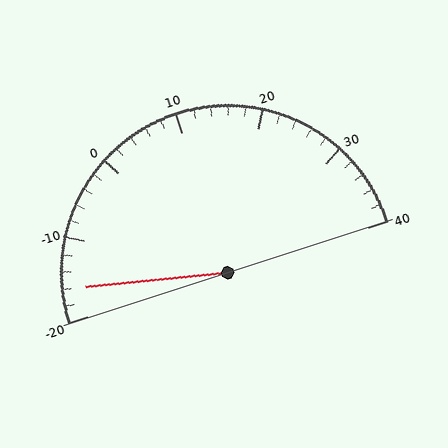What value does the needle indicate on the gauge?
The needle indicates approximately -16.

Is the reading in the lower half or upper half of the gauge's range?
The reading is in the lower half of the range (-20 to 40).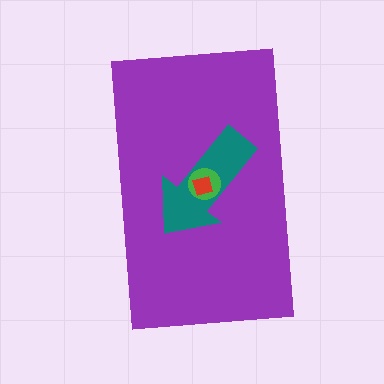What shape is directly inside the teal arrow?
The green circle.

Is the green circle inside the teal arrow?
Yes.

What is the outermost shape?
The purple rectangle.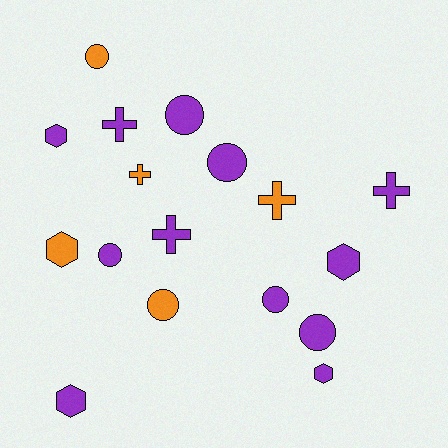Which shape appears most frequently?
Circle, with 7 objects.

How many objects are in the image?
There are 17 objects.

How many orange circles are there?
There are 2 orange circles.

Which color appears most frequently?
Purple, with 12 objects.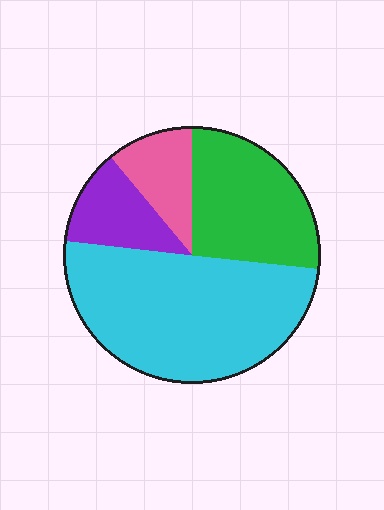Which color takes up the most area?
Cyan, at roughly 50%.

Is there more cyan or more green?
Cyan.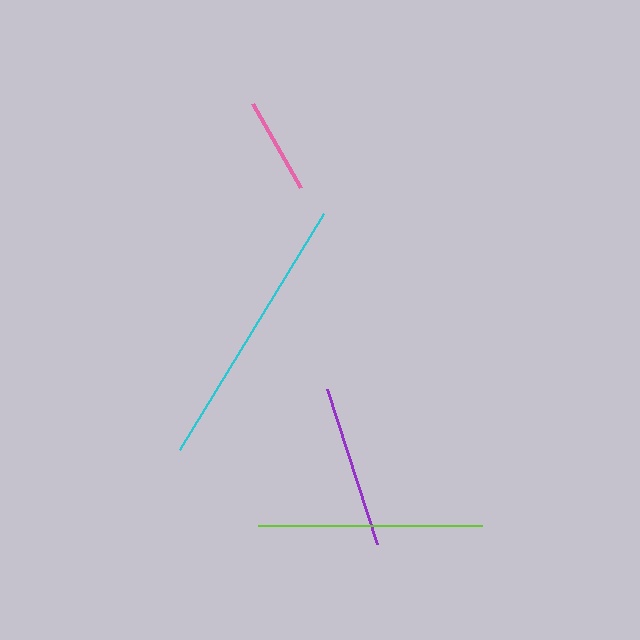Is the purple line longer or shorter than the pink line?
The purple line is longer than the pink line.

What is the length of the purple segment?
The purple segment is approximately 163 pixels long.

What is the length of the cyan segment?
The cyan segment is approximately 277 pixels long.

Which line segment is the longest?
The cyan line is the longest at approximately 277 pixels.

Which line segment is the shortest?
The pink line is the shortest at approximately 96 pixels.